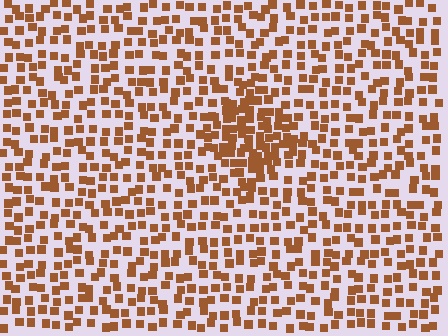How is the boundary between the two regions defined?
The boundary is defined by a change in element density (approximately 1.9x ratio). All elements are the same color, size, and shape.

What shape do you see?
I see a diamond.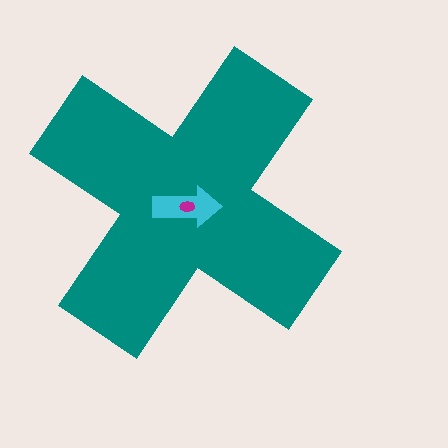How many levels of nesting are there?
3.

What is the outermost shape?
The teal cross.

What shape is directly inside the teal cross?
The cyan arrow.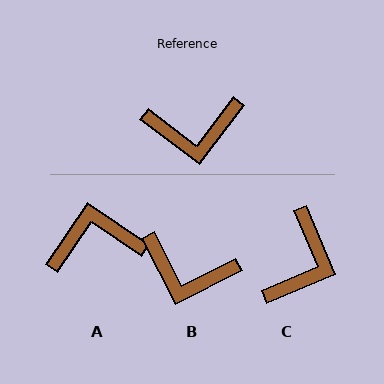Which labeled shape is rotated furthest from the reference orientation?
A, about 177 degrees away.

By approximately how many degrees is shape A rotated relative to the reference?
Approximately 177 degrees clockwise.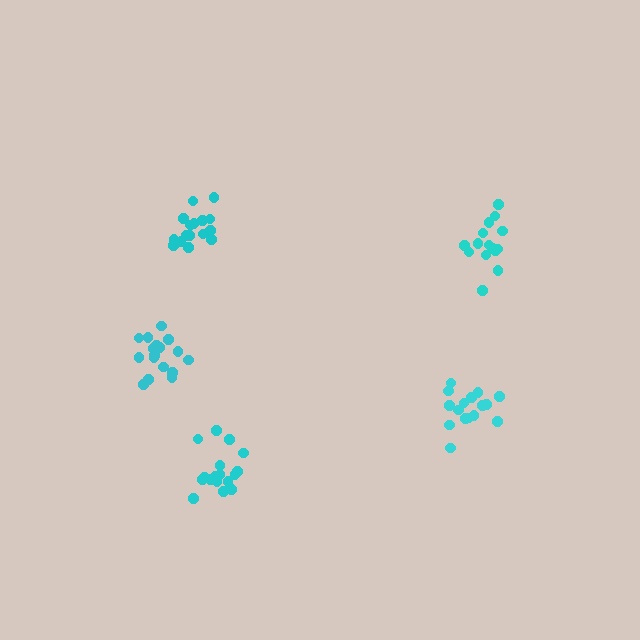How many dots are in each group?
Group 1: 18 dots, Group 2: 17 dots, Group 3: 15 dots, Group 4: 17 dots, Group 5: 16 dots (83 total).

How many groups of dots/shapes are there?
There are 5 groups.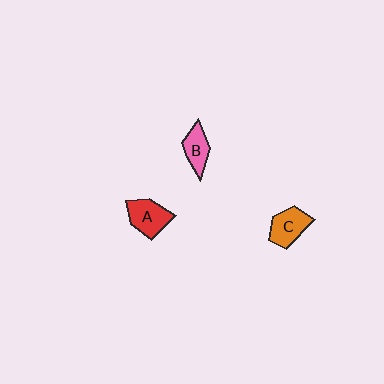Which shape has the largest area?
Shape A (red).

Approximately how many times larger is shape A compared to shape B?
Approximately 1.3 times.